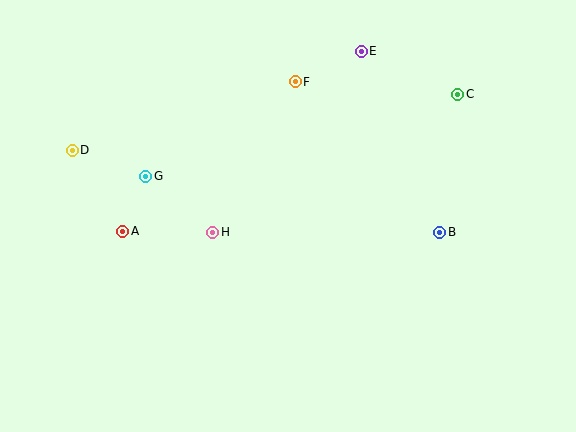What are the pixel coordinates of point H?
Point H is at (213, 232).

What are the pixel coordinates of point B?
Point B is at (440, 232).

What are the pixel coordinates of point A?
Point A is at (123, 231).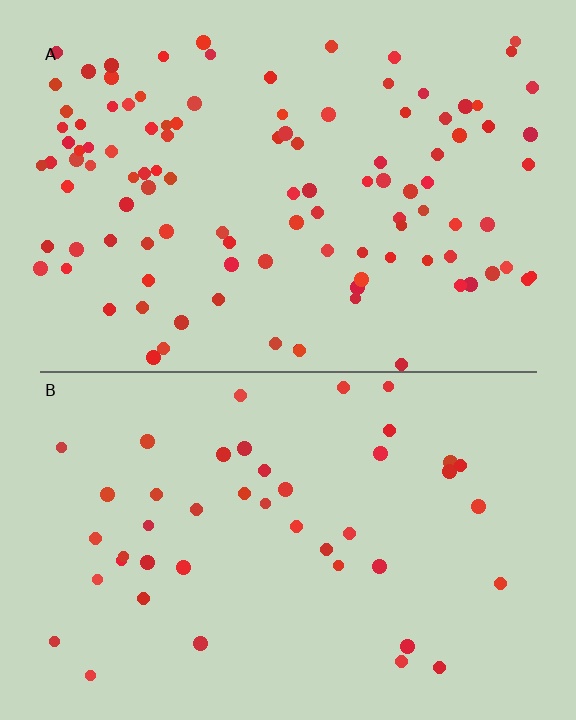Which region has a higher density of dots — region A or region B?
A (the top).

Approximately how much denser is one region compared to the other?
Approximately 2.5× — region A over region B.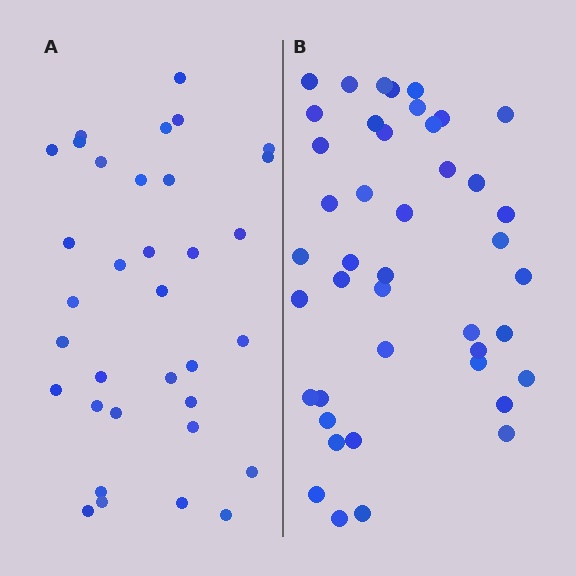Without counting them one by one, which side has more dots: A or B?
Region B (the right region) has more dots.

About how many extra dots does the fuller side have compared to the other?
Region B has roughly 8 or so more dots than region A.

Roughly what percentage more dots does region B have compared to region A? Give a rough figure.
About 25% more.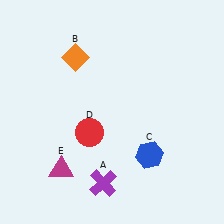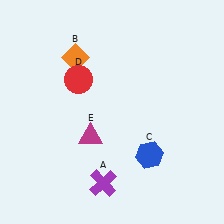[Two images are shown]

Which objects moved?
The objects that moved are: the red circle (D), the magenta triangle (E).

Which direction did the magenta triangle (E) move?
The magenta triangle (E) moved up.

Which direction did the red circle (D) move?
The red circle (D) moved up.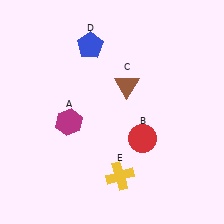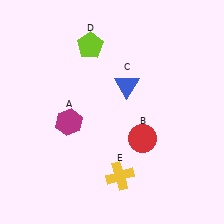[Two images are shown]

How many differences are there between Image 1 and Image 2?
There are 2 differences between the two images.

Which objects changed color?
C changed from brown to blue. D changed from blue to lime.